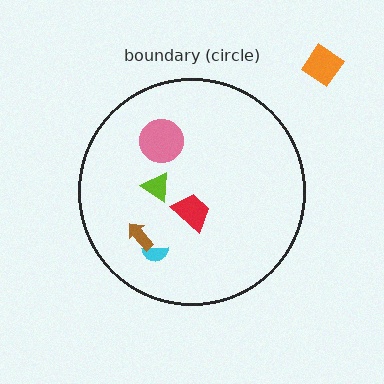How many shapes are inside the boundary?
5 inside, 1 outside.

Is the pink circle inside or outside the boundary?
Inside.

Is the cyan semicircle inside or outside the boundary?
Inside.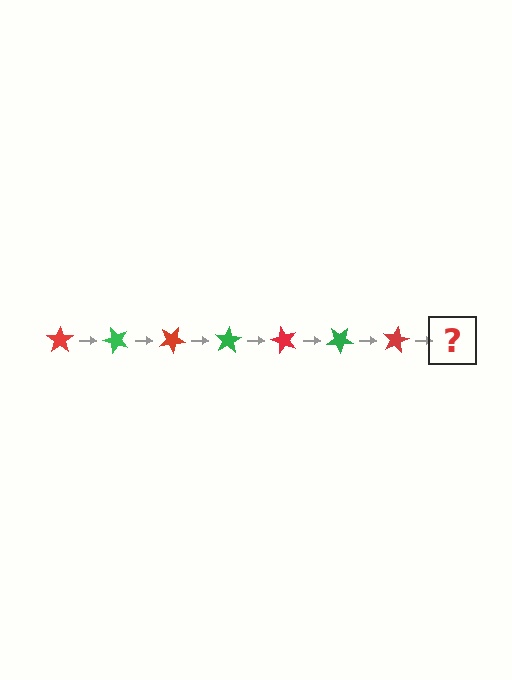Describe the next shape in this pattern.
It should be a green star, rotated 350 degrees from the start.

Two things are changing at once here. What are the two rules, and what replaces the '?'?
The two rules are that it rotates 50 degrees each step and the color cycles through red and green. The '?' should be a green star, rotated 350 degrees from the start.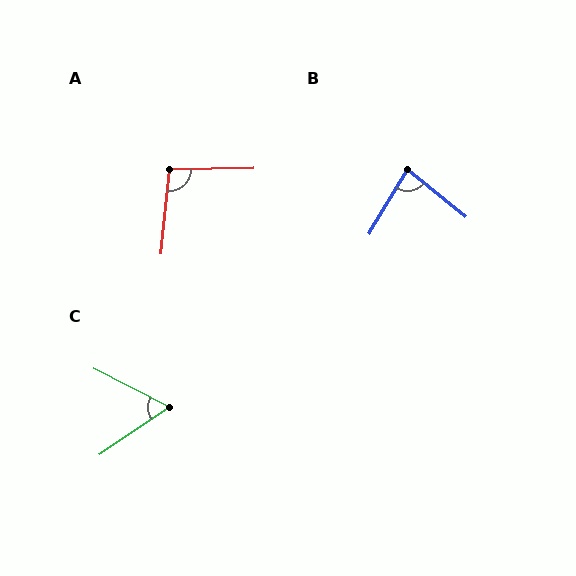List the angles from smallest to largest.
C (61°), B (81°), A (96°).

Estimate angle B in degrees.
Approximately 81 degrees.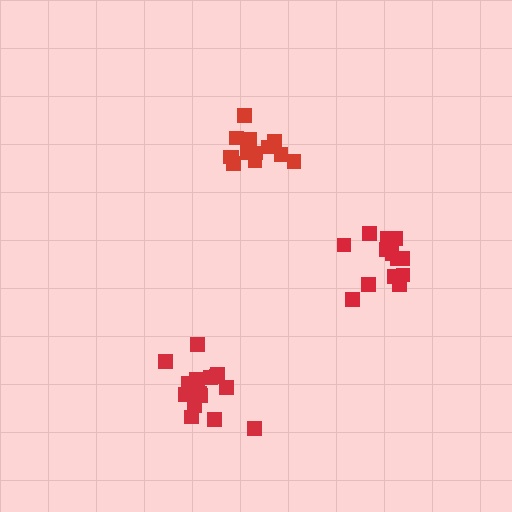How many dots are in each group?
Group 1: 16 dots, Group 2: 13 dots, Group 3: 13 dots (42 total).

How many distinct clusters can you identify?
There are 3 distinct clusters.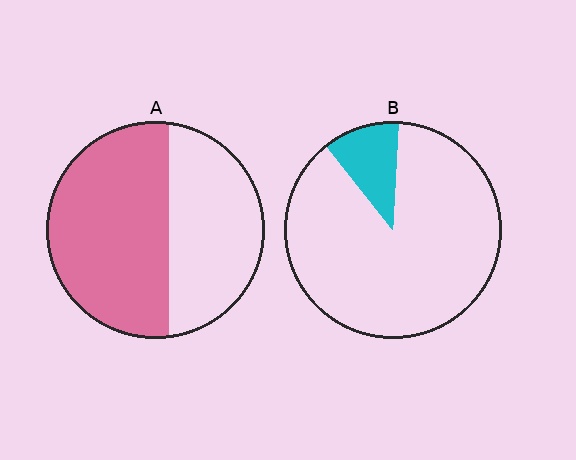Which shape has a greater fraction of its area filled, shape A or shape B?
Shape A.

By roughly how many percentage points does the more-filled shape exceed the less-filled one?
By roughly 45 percentage points (A over B).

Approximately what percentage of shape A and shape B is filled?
A is approximately 60% and B is approximately 10%.